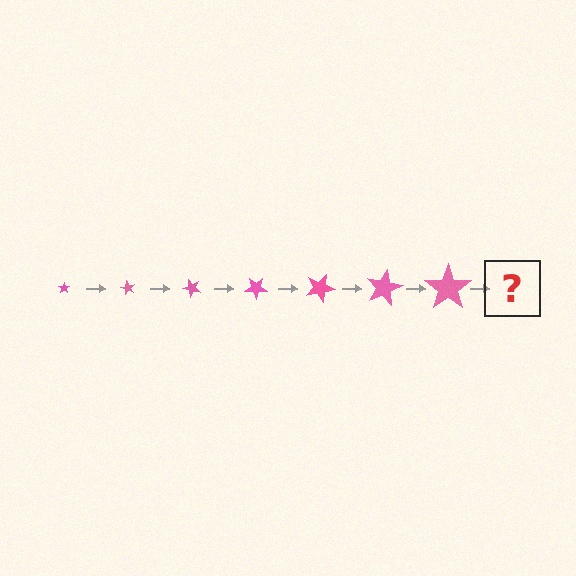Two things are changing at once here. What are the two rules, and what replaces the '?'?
The two rules are that the star grows larger each step and it rotates 60 degrees each step. The '?' should be a star, larger than the previous one and rotated 420 degrees from the start.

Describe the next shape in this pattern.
It should be a star, larger than the previous one and rotated 420 degrees from the start.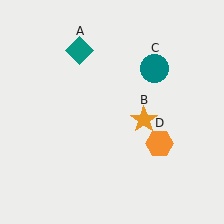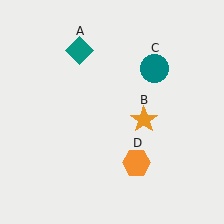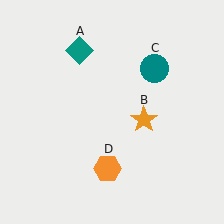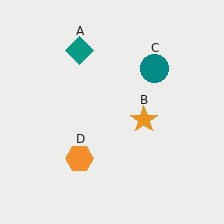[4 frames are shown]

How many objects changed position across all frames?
1 object changed position: orange hexagon (object D).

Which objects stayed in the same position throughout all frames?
Teal diamond (object A) and orange star (object B) and teal circle (object C) remained stationary.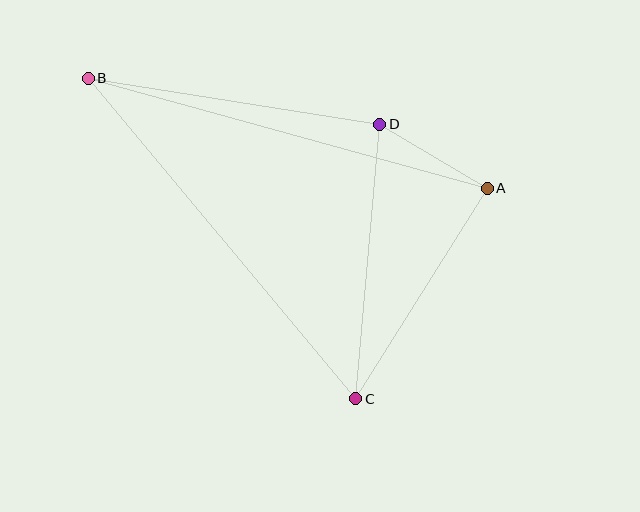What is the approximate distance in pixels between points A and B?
The distance between A and B is approximately 414 pixels.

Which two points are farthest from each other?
Points B and C are farthest from each other.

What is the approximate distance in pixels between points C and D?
The distance between C and D is approximately 275 pixels.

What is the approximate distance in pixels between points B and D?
The distance between B and D is approximately 295 pixels.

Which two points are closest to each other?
Points A and D are closest to each other.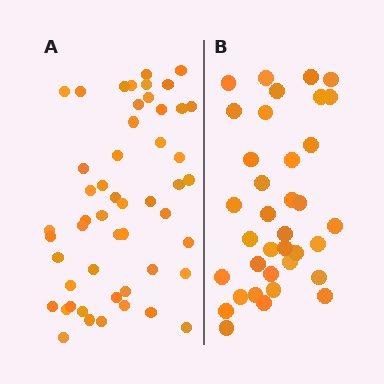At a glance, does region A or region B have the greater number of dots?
Region A (the left region) has more dots.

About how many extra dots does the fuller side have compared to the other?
Region A has approximately 15 more dots than region B.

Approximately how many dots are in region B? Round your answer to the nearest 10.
About 40 dots. (The exact count is 36, which rounds to 40.)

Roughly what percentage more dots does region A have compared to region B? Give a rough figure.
About 40% more.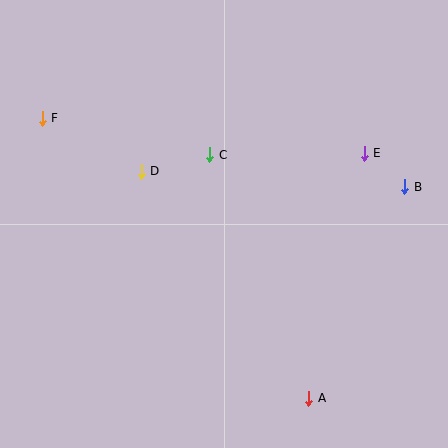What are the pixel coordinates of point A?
Point A is at (309, 398).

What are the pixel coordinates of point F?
Point F is at (42, 118).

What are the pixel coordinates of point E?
Point E is at (364, 153).